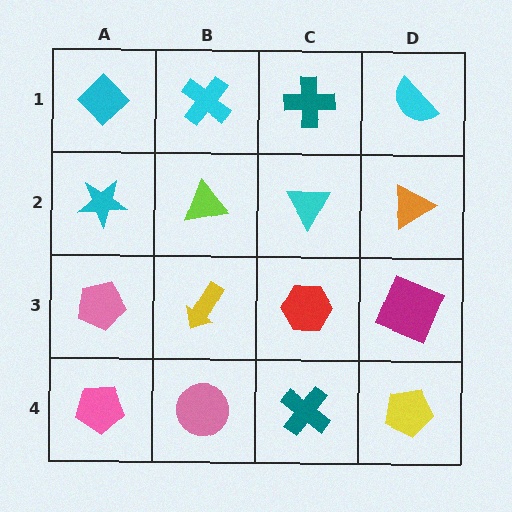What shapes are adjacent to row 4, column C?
A red hexagon (row 3, column C), a pink circle (row 4, column B), a yellow pentagon (row 4, column D).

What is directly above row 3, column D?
An orange triangle.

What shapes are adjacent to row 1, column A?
A cyan star (row 2, column A), a cyan cross (row 1, column B).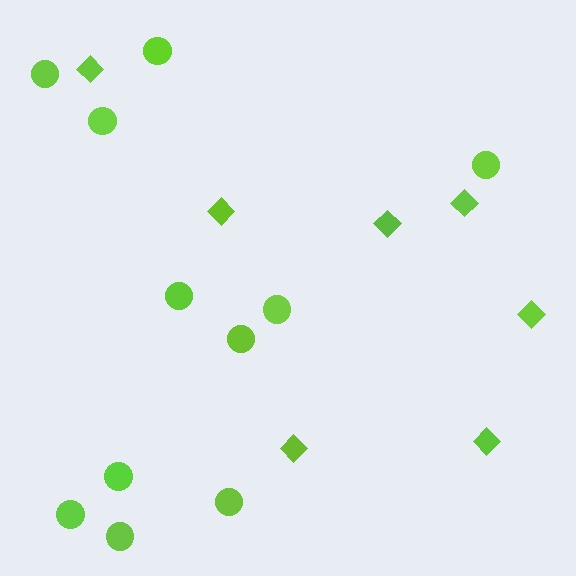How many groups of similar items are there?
There are 2 groups: one group of circles (11) and one group of diamonds (7).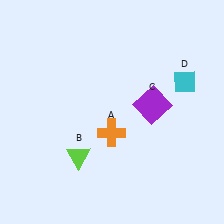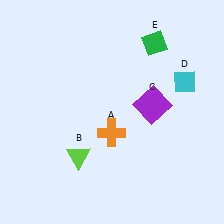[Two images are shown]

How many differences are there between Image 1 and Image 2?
There is 1 difference between the two images.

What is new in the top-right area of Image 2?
A green diamond (E) was added in the top-right area of Image 2.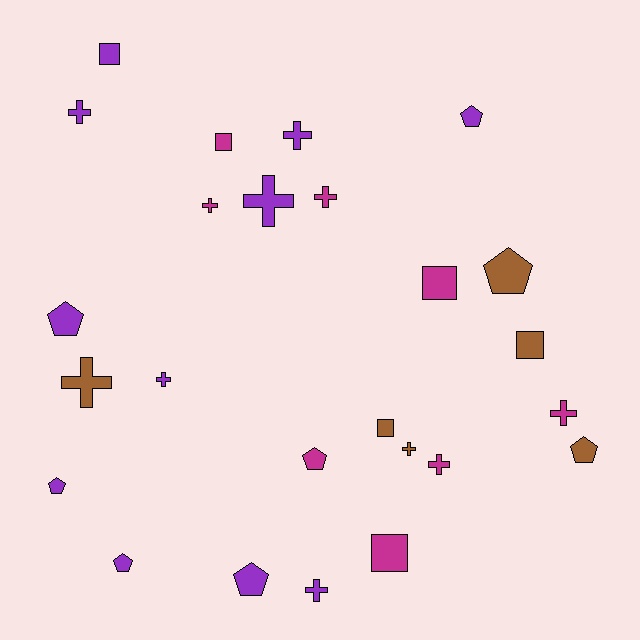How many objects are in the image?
There are 25 objects.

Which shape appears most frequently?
Cross, with 11 objects.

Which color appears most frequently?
Purple, with 11 objects.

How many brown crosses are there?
There are 2 brown crosses.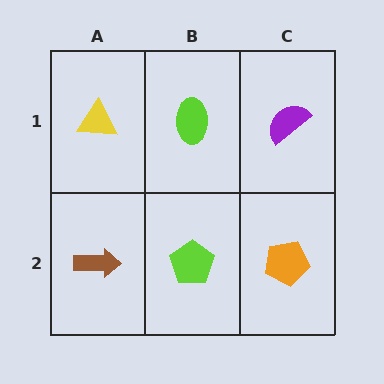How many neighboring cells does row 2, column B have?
3.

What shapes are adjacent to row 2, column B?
A lime ellipse (row 1, column B), a brown arrow (row 2, column A), an orange pentagon (row 2, column C).